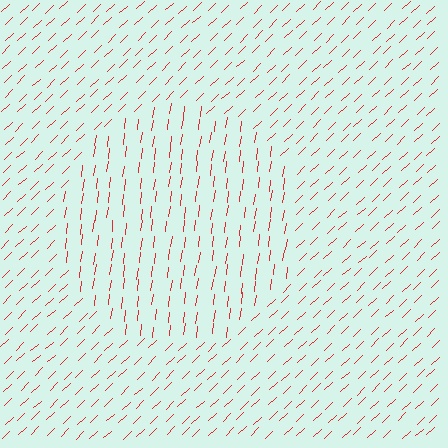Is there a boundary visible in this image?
Yes, there is a texture boundary formed by a change in line orientation.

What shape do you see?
I see a circle.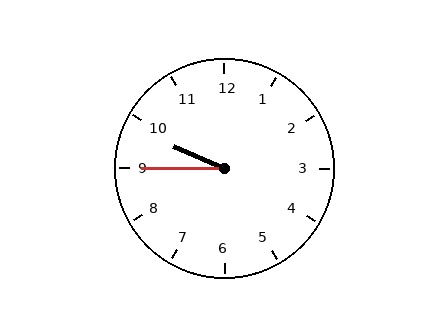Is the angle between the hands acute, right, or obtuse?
It is acute.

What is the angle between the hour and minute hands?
Approximately 22 degrees.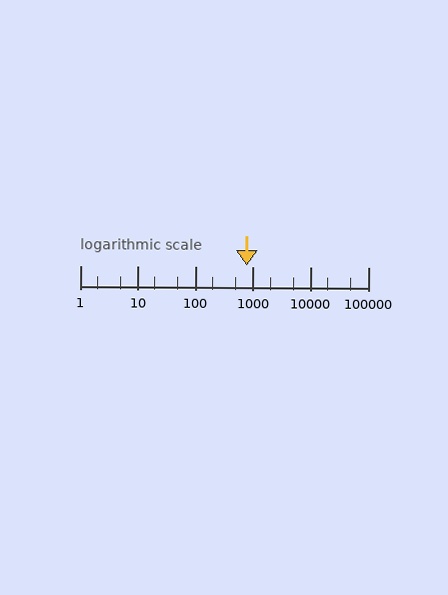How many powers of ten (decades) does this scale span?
The scale spans 5 decades, from 1 to 100000.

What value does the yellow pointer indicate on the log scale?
The pointer indicates approximately 790.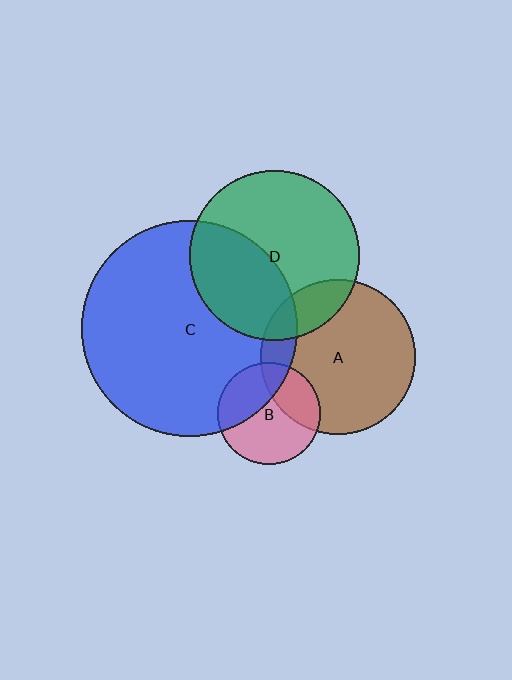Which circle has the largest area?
Circle C (blue).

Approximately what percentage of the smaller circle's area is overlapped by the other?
Approximately 40%.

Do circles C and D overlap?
Yes.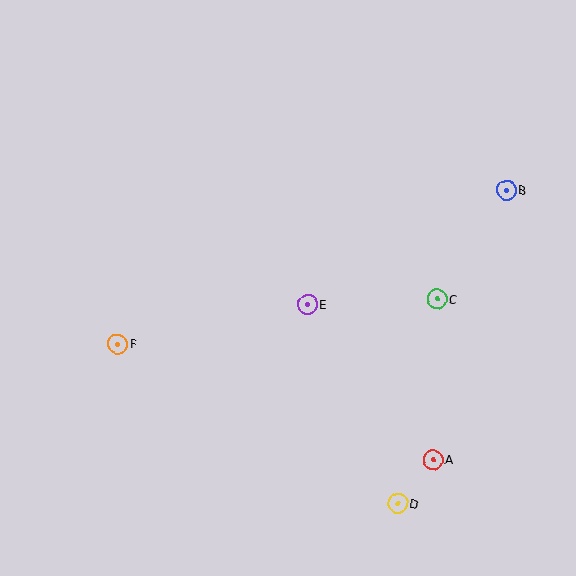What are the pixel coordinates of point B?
Point B is at (506, 190).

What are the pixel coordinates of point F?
Point F is at (118, 344).